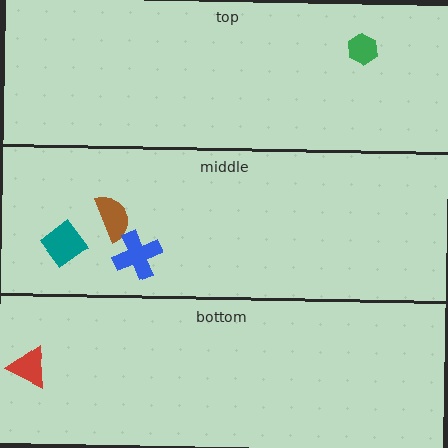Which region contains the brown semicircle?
The middle region.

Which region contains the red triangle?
The bottom region.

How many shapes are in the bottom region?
1.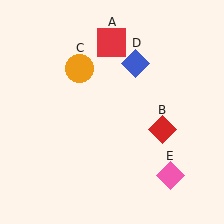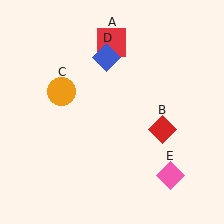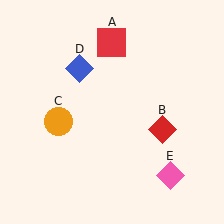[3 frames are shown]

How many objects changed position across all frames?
2 objects changed position: orange circle (object C), blue diamond (object D).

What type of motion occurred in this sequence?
The orange circle (object C), blue diamond (object D) rotated counterclockwise around the center of the scene.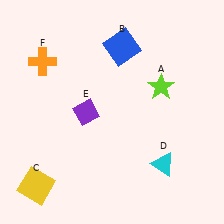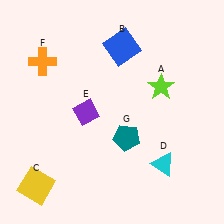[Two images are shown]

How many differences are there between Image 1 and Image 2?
There is 1 difference between the two images.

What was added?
A teal pentagon (G) was added in Image 2.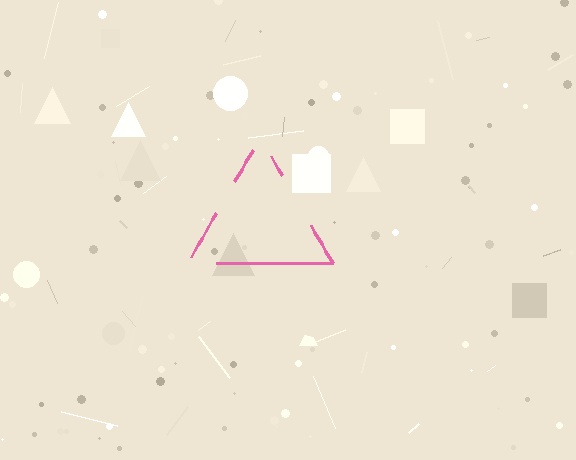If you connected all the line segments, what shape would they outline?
They would outline a triangle.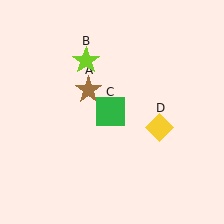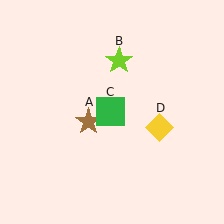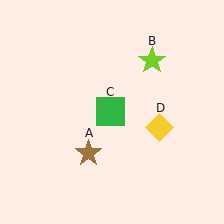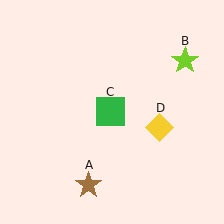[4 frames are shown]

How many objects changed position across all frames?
2 objects changed position: brown star (object A), lime star (object B).